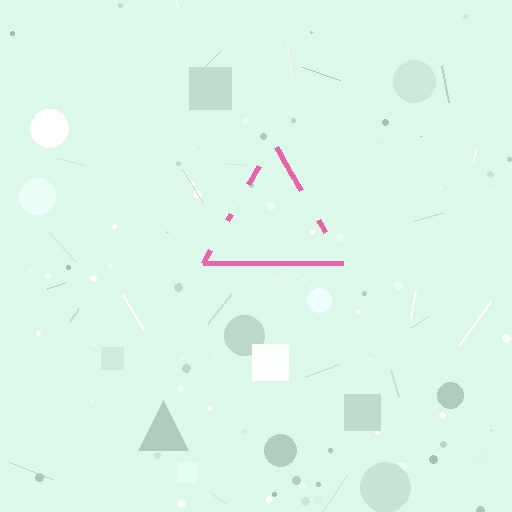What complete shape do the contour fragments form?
The contour fragments form a triangle.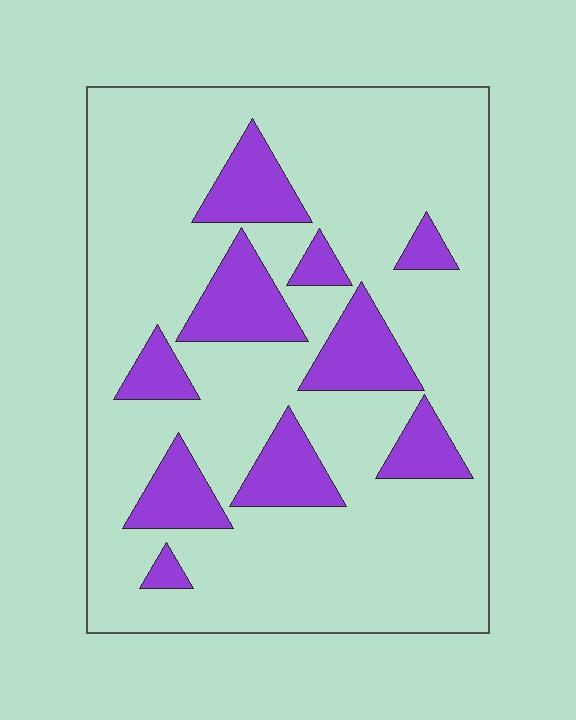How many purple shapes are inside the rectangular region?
10.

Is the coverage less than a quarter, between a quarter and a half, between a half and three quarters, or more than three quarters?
Less than a quarter.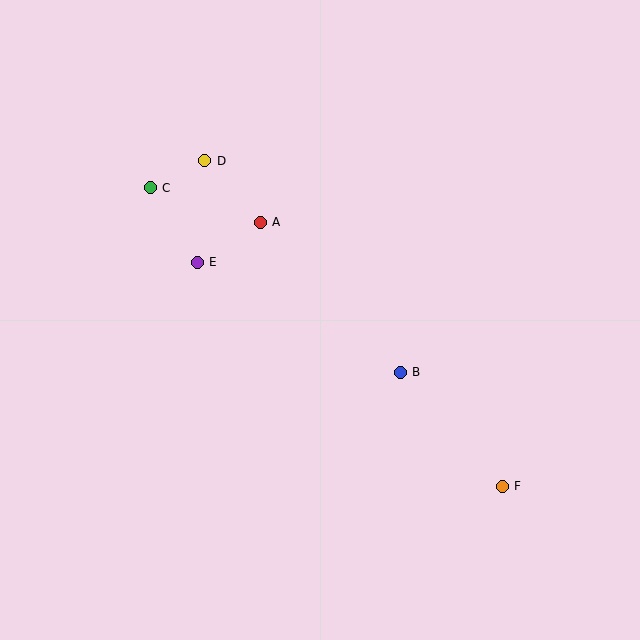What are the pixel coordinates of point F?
Point F is at (502, 486).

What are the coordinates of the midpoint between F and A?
The midpoint between F and A is at (381, 354).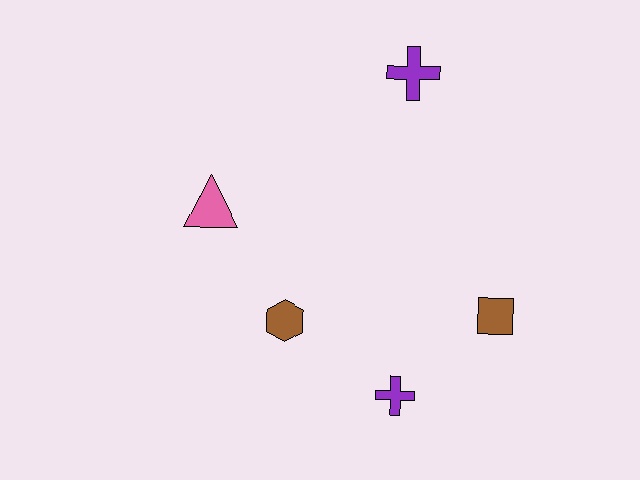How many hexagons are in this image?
There is 1 hexagon.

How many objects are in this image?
There are 5 objects.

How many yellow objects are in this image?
There are no yellow objects.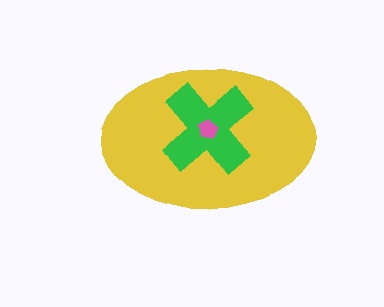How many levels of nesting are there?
3.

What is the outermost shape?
The yellow ellipse.